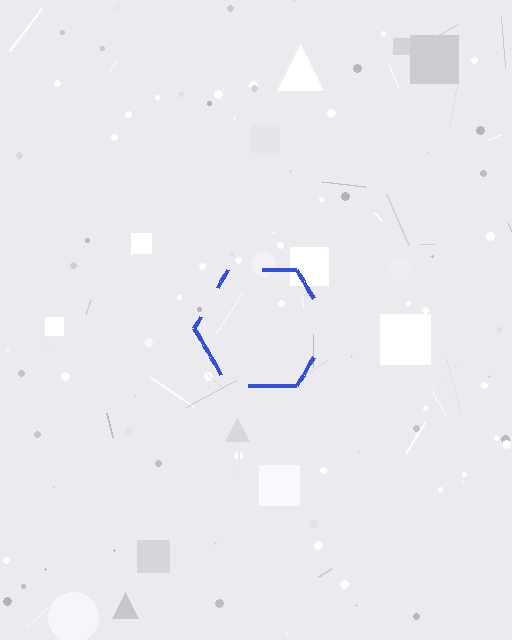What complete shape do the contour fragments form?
The contour fragments form a hexagon.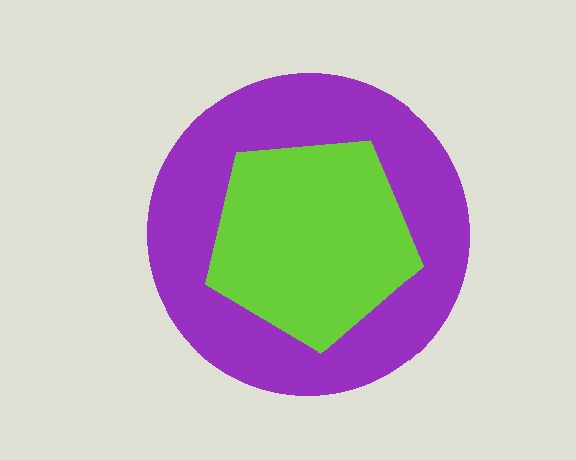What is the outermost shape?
The purple circle.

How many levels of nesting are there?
2.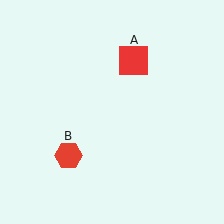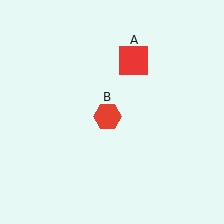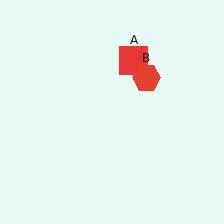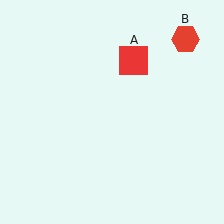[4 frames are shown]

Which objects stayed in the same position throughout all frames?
Red square (object A) remained stationary.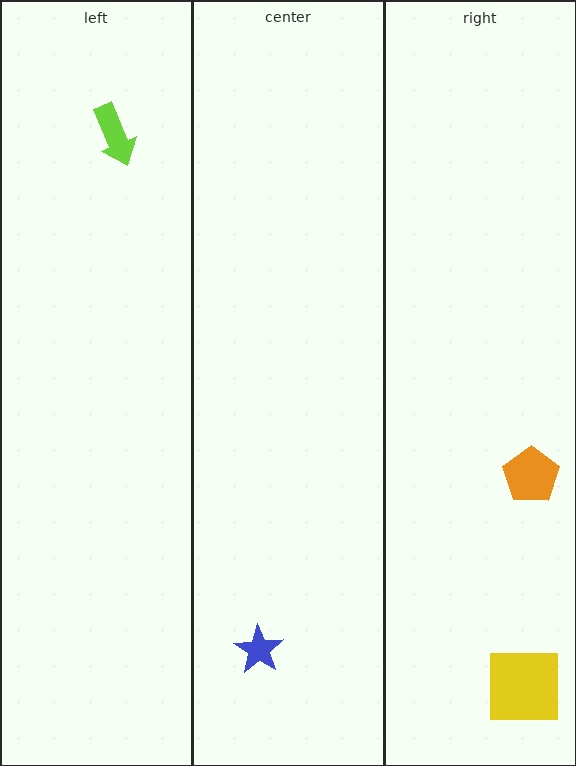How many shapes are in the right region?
2.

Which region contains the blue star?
The center region.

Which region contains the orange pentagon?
The right region.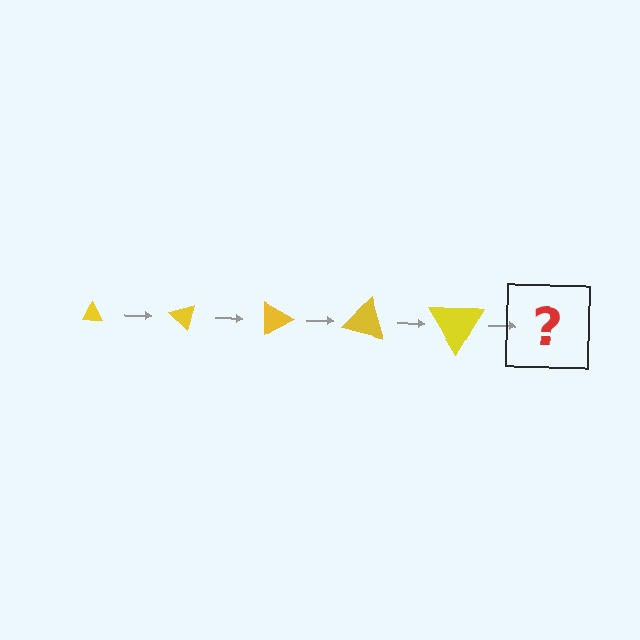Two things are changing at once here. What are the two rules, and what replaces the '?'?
The two rules are that the triangle grows larger each step and it rotates 45 degrees each step. The '?' should be a triangle, larger than the previous one and rotated 225 degrees from the start.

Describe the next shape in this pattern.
It should be a triangle, larger than the previous one and rotated 225 degrees from the start.